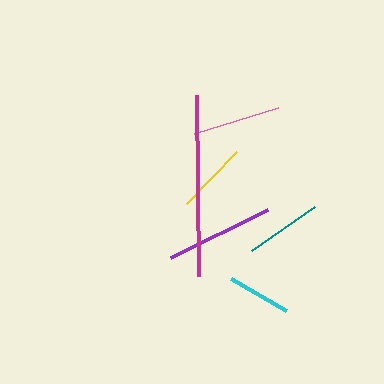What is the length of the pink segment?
The pink segment is approximately 88 pixels long.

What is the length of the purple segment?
The purple segment is approximately 107 pixels long.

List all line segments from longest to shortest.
From longest to shortest: magenta, purple, pink, teal, yellow, cyan.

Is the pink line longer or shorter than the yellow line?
The pink line is longer than the yellow line.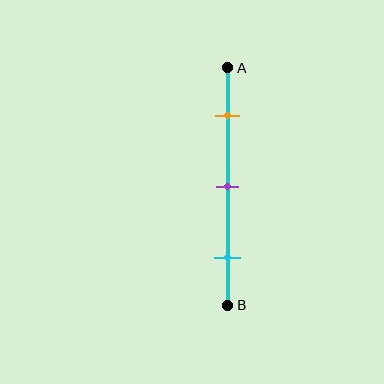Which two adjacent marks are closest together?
The orange and purple marks are the closest adjacent pair.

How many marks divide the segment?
There are 3 marks dividing the segment.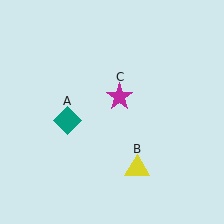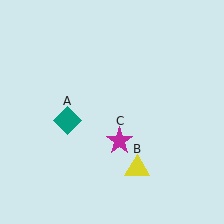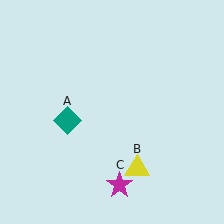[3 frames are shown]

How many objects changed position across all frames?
1 object changed position: magenta star (object C).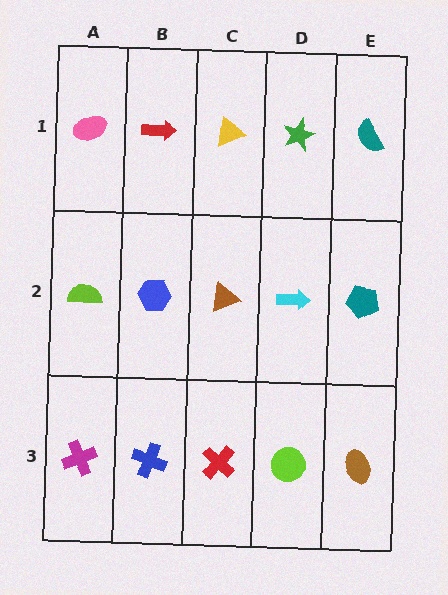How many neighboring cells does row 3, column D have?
3.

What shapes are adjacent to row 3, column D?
A cyan arrow (row 2, column D), a red cross (row 3, column C), a brown ellipse (row 3, column E).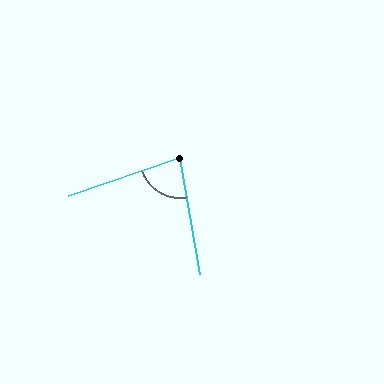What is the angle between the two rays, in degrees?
Approximately 81 degrees.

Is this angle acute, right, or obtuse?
It is acute.